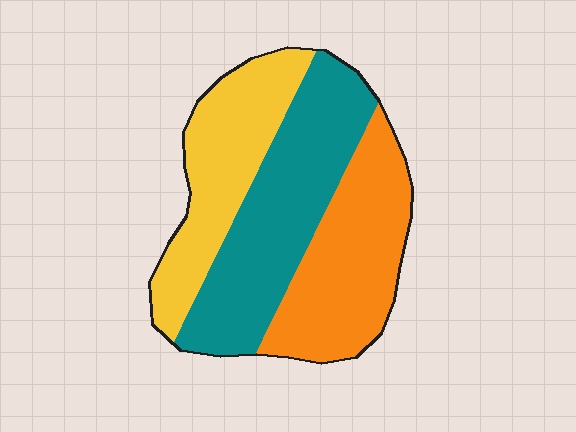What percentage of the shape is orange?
Orange takes up about one third (1/3) of the shape.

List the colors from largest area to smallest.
From largest to smallest: teal, orange, yellow.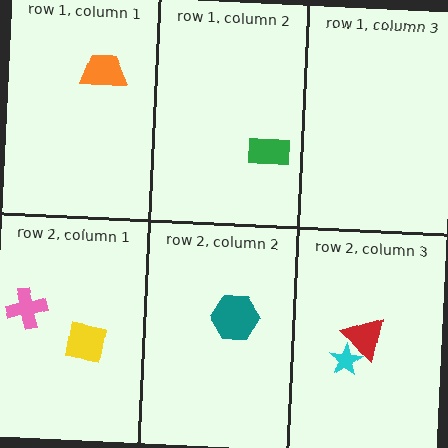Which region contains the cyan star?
The row 2, column 3 region.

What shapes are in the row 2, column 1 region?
The yellow square, the pink cross.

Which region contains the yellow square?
The row 2, column 1 region.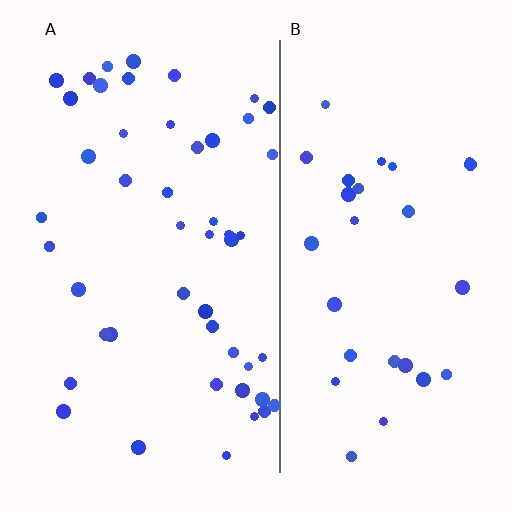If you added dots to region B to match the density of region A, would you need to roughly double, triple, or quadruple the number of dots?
Approximately double.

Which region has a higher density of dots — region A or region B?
A (the left).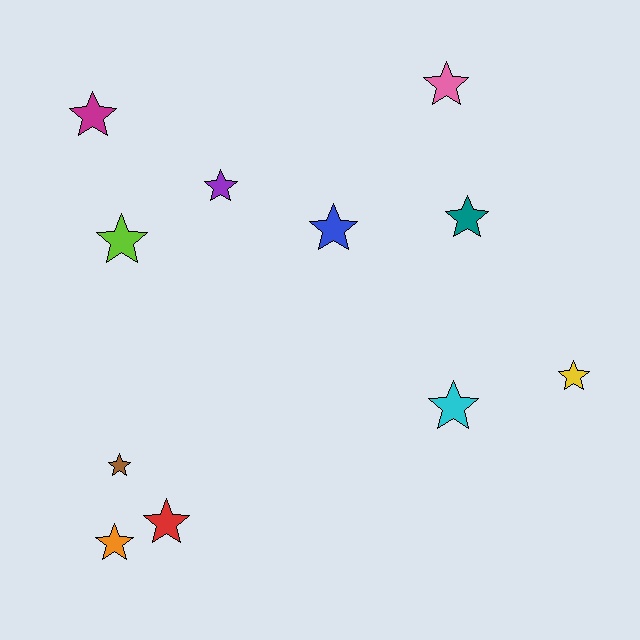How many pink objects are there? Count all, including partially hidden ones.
There is 1 pink object.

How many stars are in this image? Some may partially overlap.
There are 11 stars.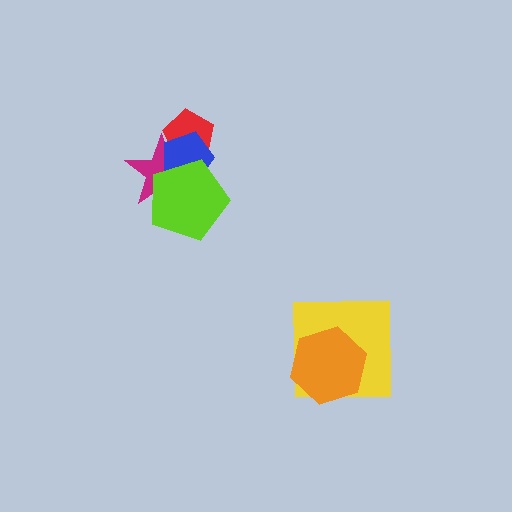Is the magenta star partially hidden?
Yes, it is partially covered by another shape.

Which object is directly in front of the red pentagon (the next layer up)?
The magenta star is directly in front of the red pentagon.